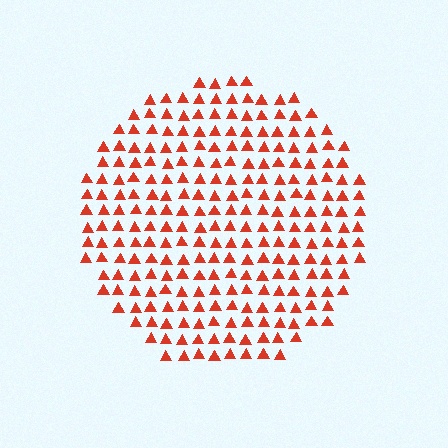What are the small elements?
The small elements are triangles.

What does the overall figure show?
The overall figure shows a circle.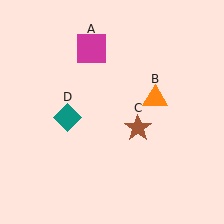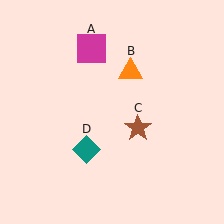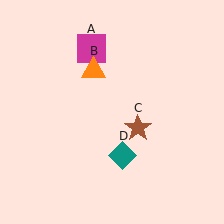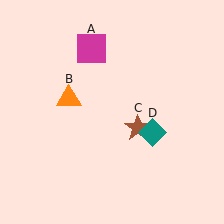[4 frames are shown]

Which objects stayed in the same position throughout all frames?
Magenta square (object A) and brown star (object C) remained stationary.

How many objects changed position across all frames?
2 objects changed position: orange triangle (object B), teal diamond (object D).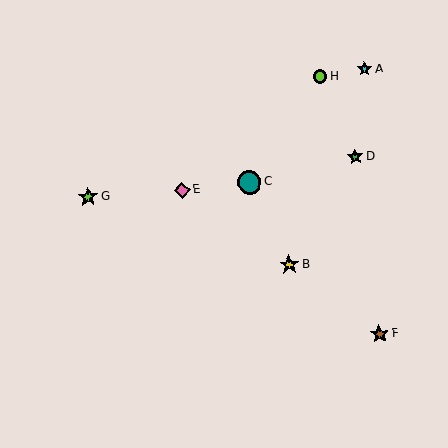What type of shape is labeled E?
Shape E is a pink diamond.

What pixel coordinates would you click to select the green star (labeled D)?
Click at (355, 157) to select the green star D.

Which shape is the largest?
The teal circle (labeled C) is the largest.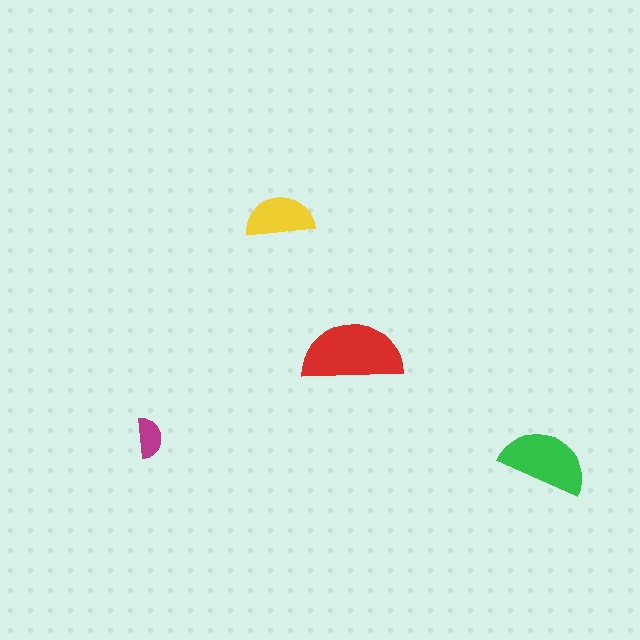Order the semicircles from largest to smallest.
the red one, the green one, the yellow one, the magenta one.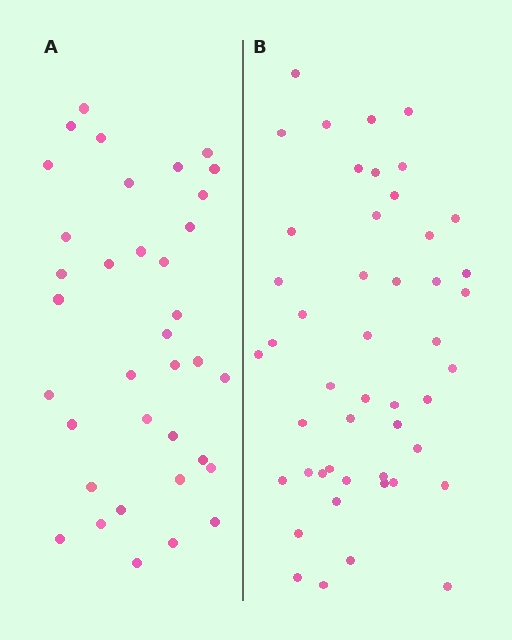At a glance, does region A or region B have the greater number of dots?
Region B (the right region) has more dots.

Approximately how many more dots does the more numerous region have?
Region B has roughly 12 or so more dots than region A.